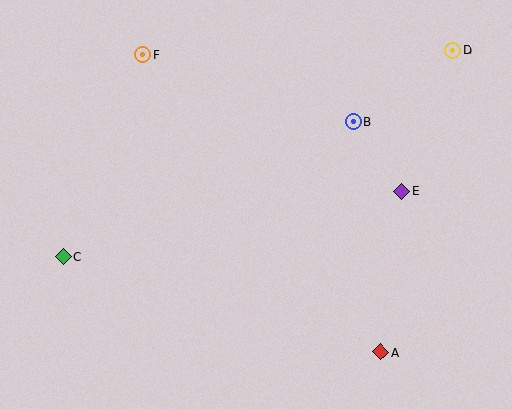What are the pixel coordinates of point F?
Point F is at (142, 54).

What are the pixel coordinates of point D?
Point D is at (453, 50).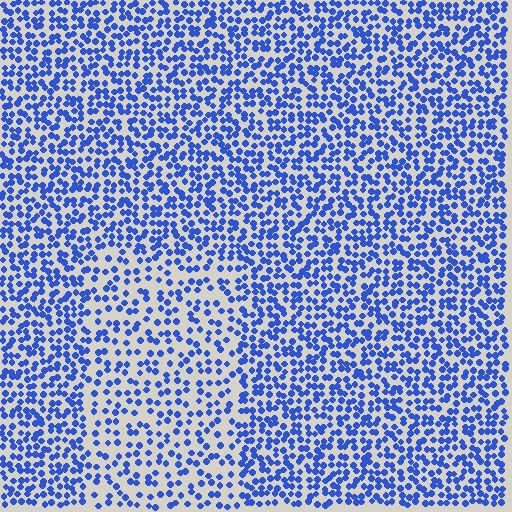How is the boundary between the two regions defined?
The boundary is defined by a change in element density (approximately 1.7x ratio). All elements are the same color, size, and shape.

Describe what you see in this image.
The image contains small blue elements arranged at two different densities. A rectangle-shaped region is visible where the elements are less densely packed than the surrounding area.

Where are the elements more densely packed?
The elements are more densely packed outside the rectangle boundary.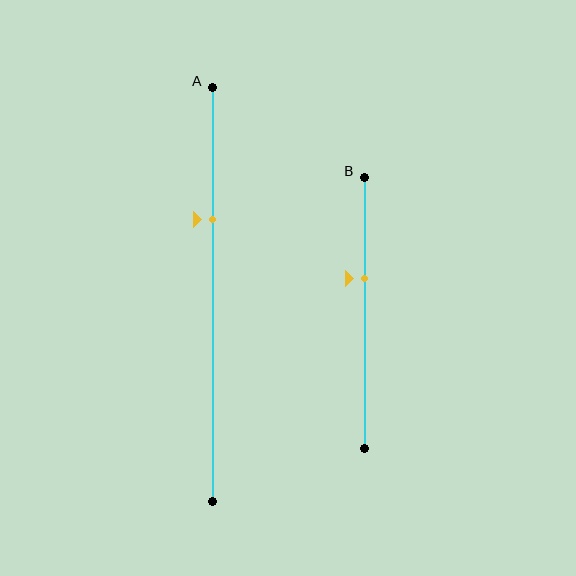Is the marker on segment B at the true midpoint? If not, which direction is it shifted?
No, the marker on segment B is shifted upward by about 13% of the segment length.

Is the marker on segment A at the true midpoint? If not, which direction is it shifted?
No, the marker on segment A is shifted upward by about 18% of the segment length.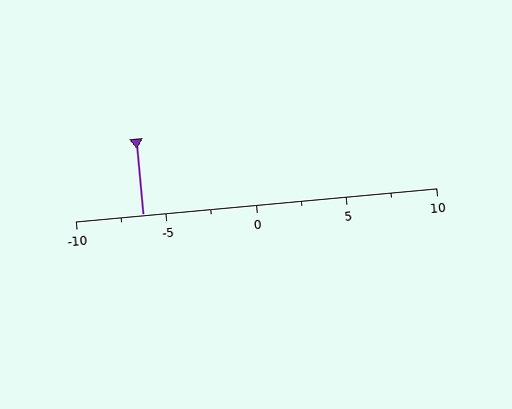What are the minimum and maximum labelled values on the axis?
The axis runs from -10 to 10.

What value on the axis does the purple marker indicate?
The marker indicates approximately -6.2.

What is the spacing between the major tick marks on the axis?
The major ticks are spaced 5 apart.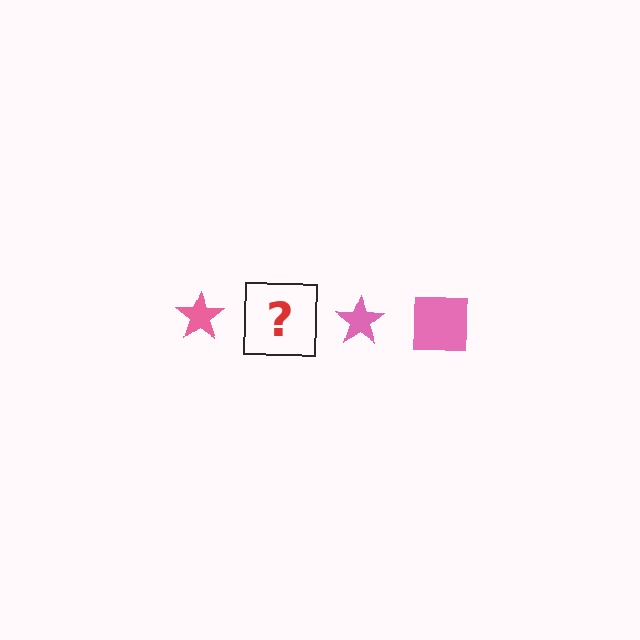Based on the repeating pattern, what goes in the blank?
The blank should be a pink square.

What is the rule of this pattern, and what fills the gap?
The rule is that the pattern cycles through star, square shapes in pink. The gap should be filled with a pink square.